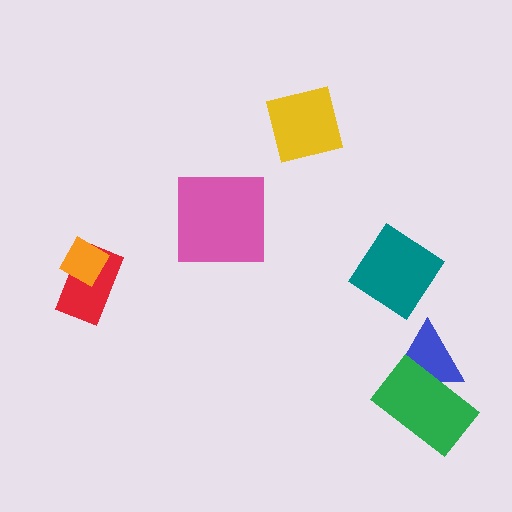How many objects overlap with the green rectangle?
1 object overlaps with the green rectangle.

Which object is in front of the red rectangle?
The orange diamond is in front of the red rectangle.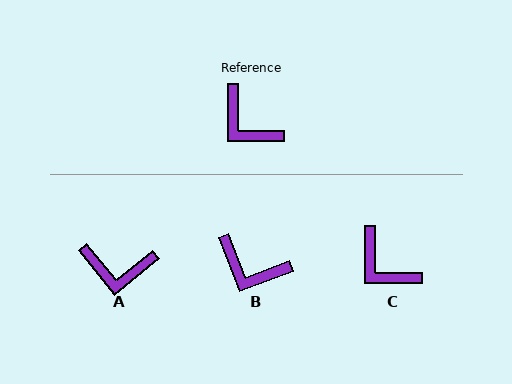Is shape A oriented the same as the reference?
No, it is off by about 39 degrees.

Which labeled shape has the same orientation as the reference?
C.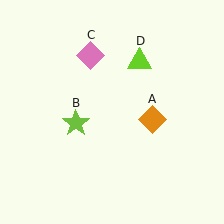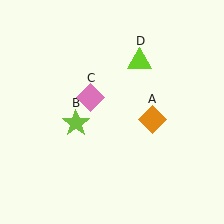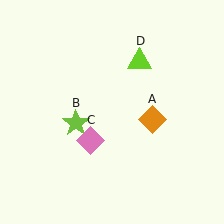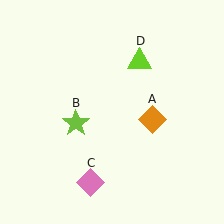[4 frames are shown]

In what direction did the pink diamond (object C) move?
The pink diamond (object C) moved down.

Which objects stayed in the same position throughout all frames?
Orange diamond (object A) and lime star (object B) and lime triangle (object D) remained stationary.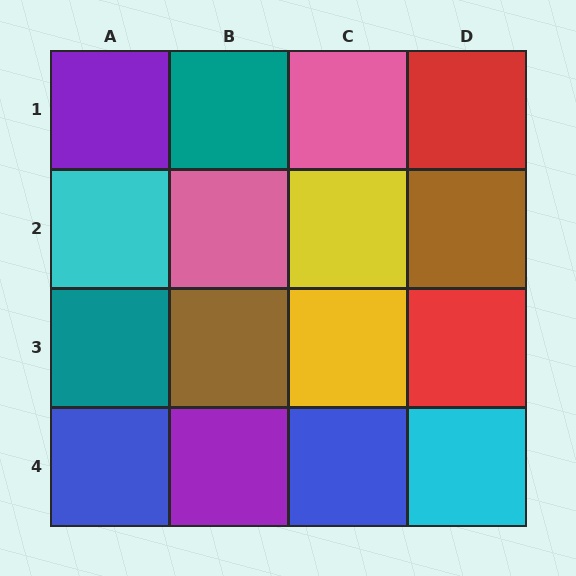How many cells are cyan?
2 cells are cyan.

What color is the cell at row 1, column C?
Pink.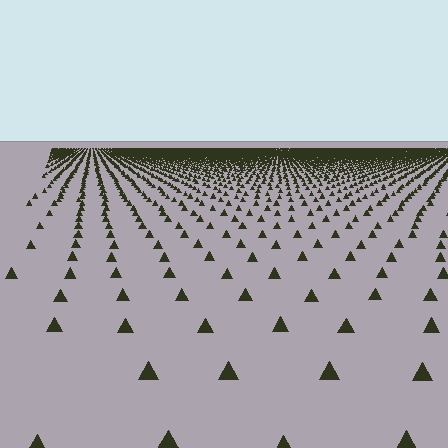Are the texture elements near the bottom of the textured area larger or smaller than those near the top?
Larger. Near the bottom, elements are closer to the viewer and appear at a bigger on-screen size.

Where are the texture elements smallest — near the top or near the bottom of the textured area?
Near the top.